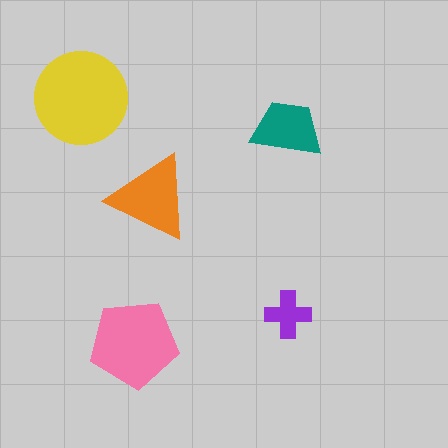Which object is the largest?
The yellow circle.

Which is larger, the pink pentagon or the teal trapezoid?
The pink pentagon.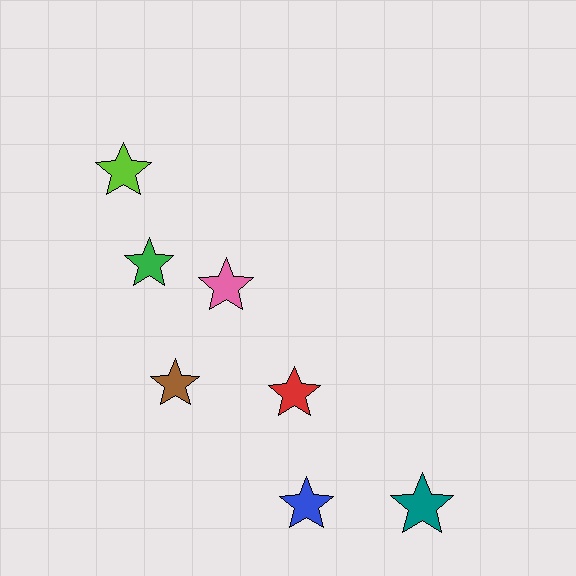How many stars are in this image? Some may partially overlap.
There are 7 stars.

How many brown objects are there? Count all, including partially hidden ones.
There is 1 brown object.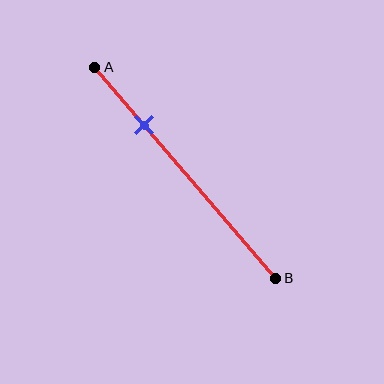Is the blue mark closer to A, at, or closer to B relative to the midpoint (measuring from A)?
The blue mark is closer to point A than the midpoint of segment AB.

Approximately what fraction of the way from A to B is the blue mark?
The blue mark is approximately 25% of the way from A to B.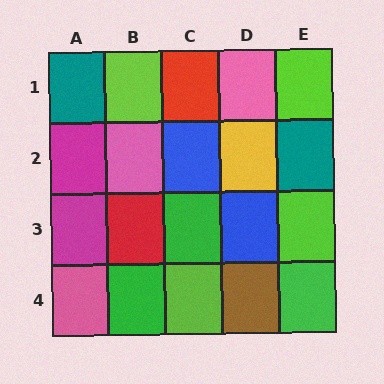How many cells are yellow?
1 cell is yellow.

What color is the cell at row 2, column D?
Yellow.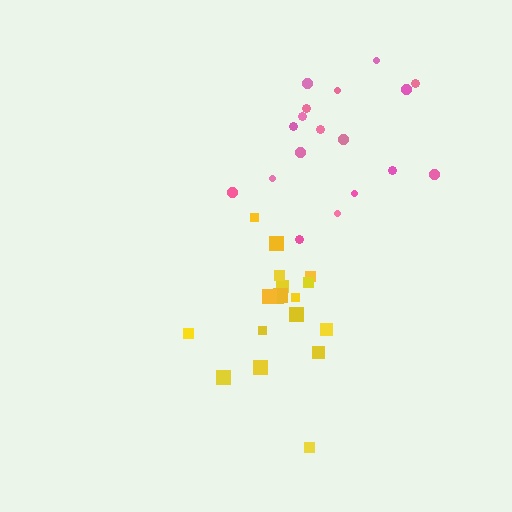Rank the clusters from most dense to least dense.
yellow, pink.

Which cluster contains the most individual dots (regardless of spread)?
Pink (18).